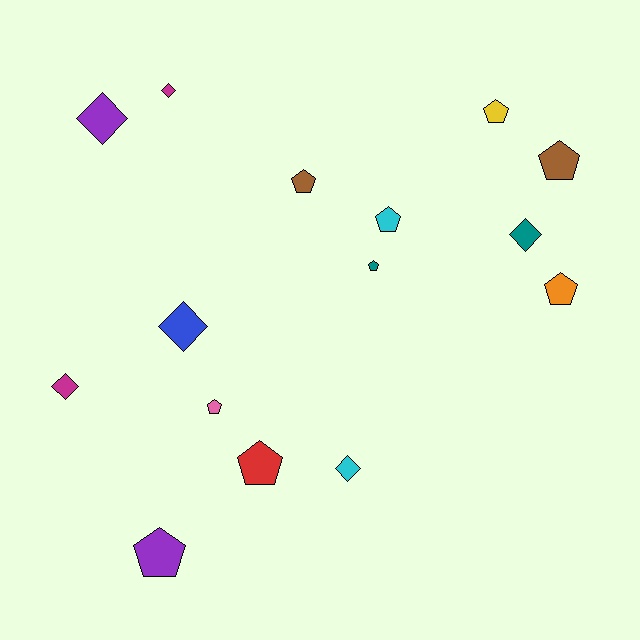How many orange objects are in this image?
There is 1 orange object.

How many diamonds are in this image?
There are 6 diamonds.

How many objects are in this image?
There are 15 objects.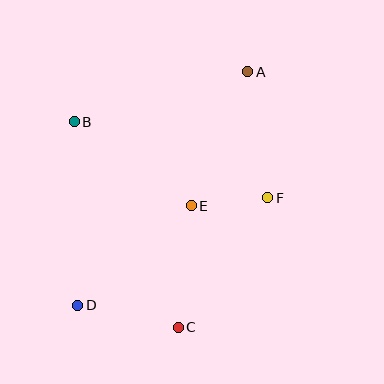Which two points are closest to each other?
Points E and F are closest to each other.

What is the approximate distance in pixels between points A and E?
The distance between A and E is approximately 145 pixels.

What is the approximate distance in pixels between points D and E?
The distance between D and E is approximately 151 pixels.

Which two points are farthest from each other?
Points A and D are farthest from each other.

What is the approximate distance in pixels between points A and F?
The distance between A and F is approximately 127 pixels.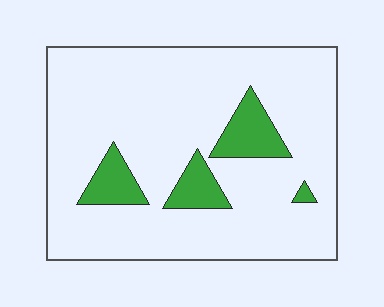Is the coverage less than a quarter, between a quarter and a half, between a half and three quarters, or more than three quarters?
Less than a quarter.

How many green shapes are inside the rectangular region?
4.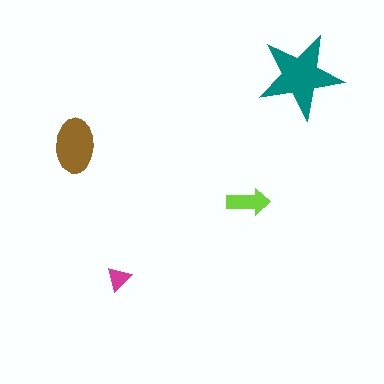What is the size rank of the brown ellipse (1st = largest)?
2nd.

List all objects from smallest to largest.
The magenta triangle, the lime arrow, the brown ellipse, the teal star.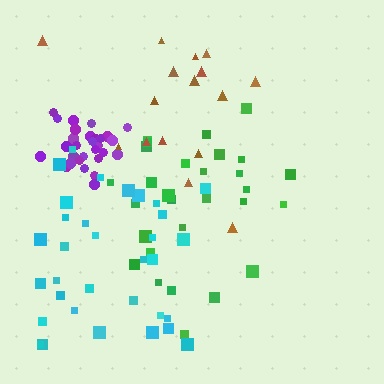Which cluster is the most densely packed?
Purple.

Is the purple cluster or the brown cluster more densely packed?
Purple.